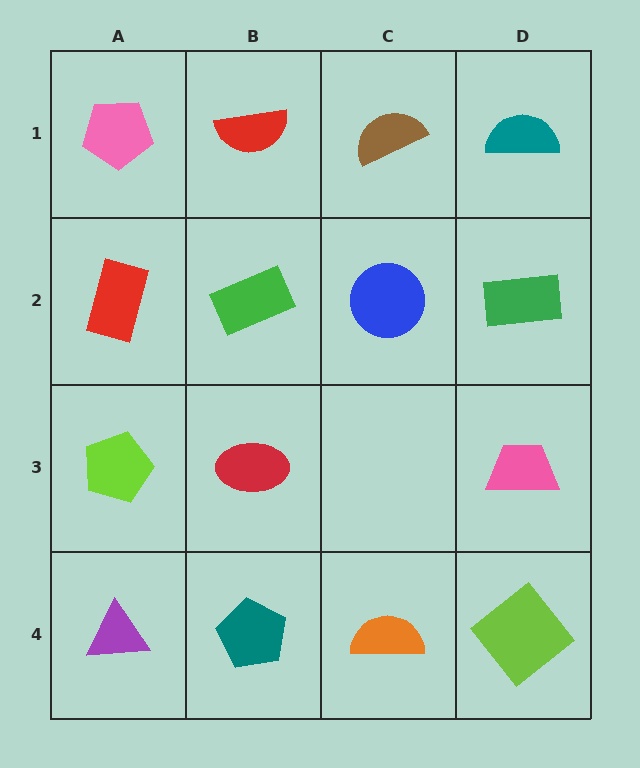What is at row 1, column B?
A red semicircle.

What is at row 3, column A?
A lime pentagon.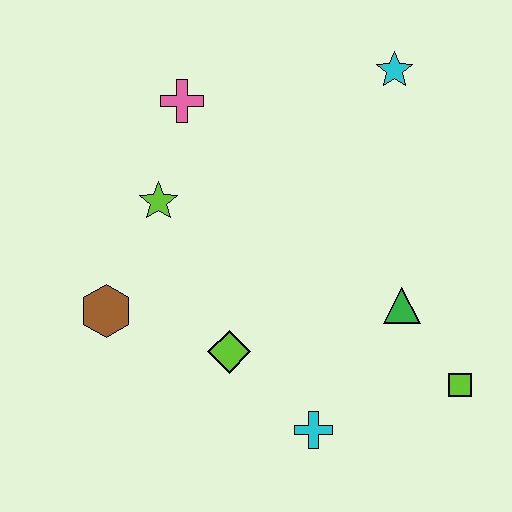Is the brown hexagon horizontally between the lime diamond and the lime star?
No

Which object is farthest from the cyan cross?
The cyan star is farthest from the cyan cross.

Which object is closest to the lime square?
The green triangle is closest to the lime square.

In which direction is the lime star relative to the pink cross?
The lime star is below the pink cross.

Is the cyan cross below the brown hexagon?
Yes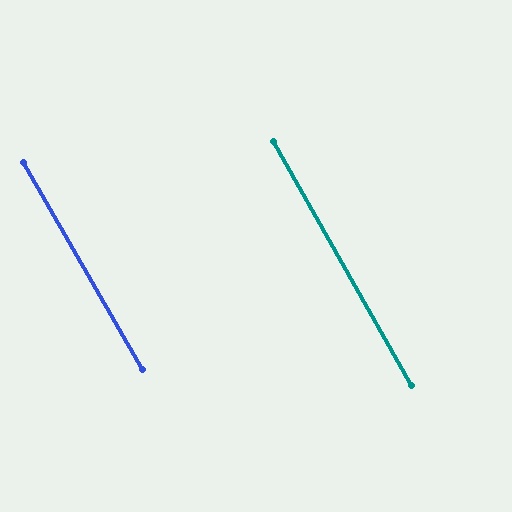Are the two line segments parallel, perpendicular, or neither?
Parallel — their directions differ by only 0.6°.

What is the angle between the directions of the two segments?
Approximately 1 degree.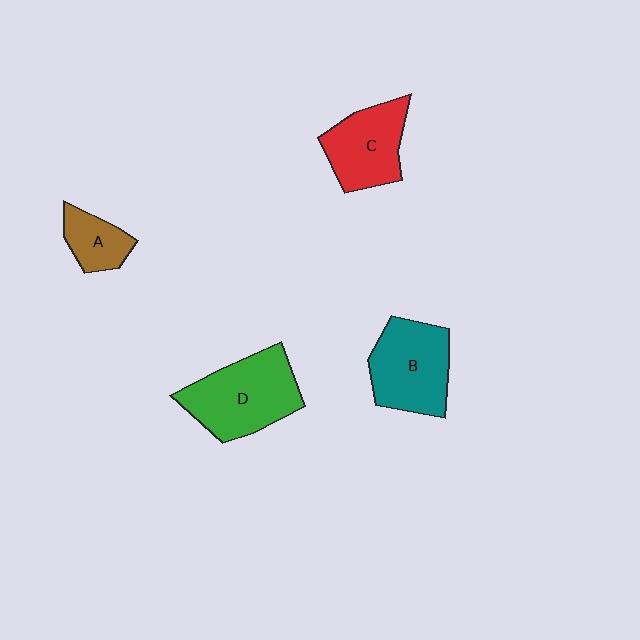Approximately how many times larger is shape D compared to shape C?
Approximately 1.3 times.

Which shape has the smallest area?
Shape A (brown).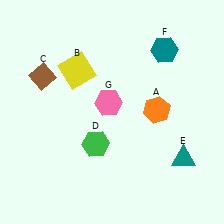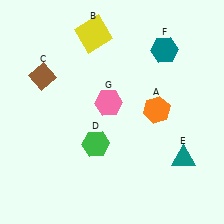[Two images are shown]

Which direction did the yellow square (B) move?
The yellow square (B) moved up.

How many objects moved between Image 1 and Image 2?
1 object moved between the two images.